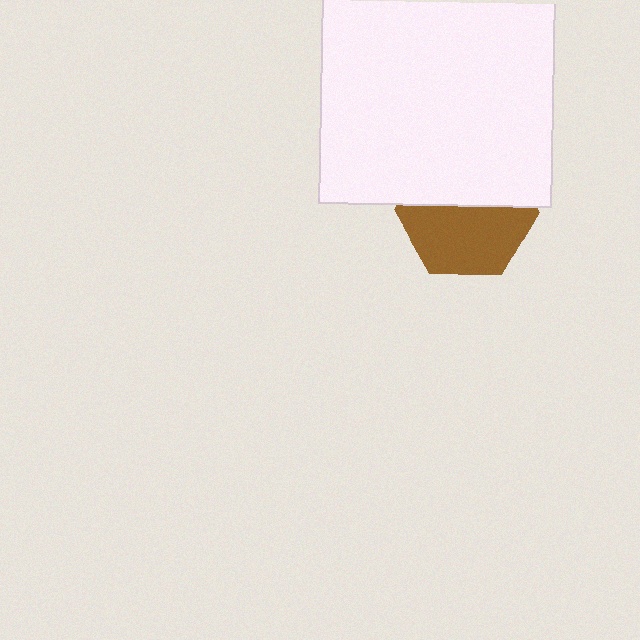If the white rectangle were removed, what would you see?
You would see the complete brown hexagon.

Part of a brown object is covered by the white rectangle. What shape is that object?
It is a hexagon.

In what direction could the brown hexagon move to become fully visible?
The brown hexagon could move down. That would shift it out from behind the white rectangle entirely.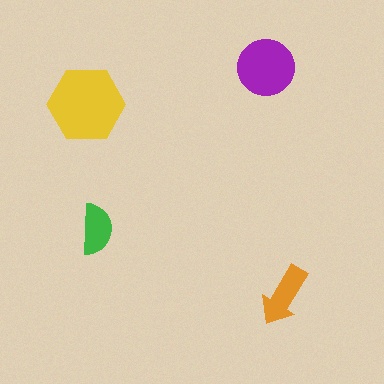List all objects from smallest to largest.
The green semicircle, the orange arrow, the purple circle, the yellow hexagon.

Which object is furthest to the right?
The orange arrow is rightmost.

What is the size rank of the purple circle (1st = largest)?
2nd.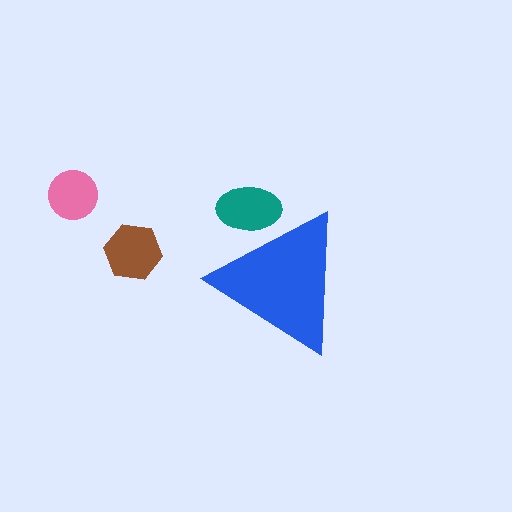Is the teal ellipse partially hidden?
Yes, the teal ellipse is partially hidden behind the blue triangle.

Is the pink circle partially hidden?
No, the pink circle is fully visible.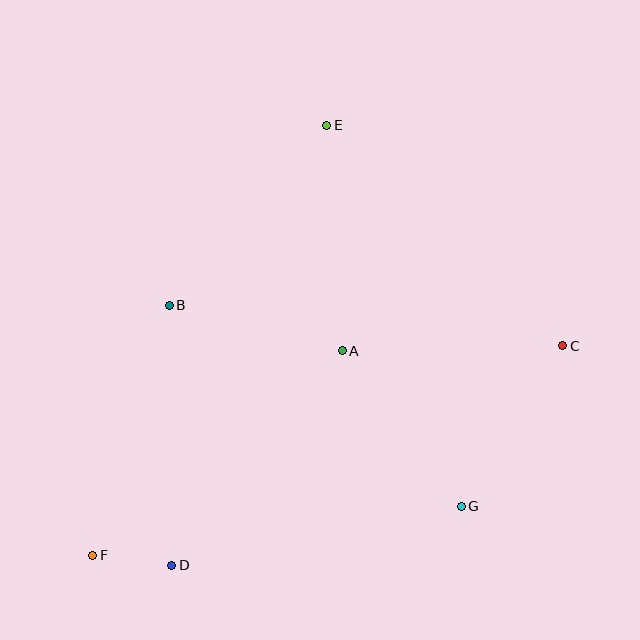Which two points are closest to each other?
Points D and F are closest to each other.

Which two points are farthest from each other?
Points C and F are farthest from each other.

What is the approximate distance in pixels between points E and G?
The distance between E and G is approximately 404 pixels.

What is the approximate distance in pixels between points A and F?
The distance between A and F is approximately 323 pixels.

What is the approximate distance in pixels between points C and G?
The distance between C and G is approximately 190 pixels.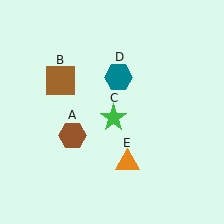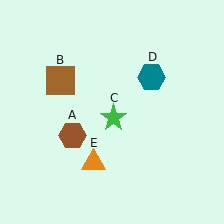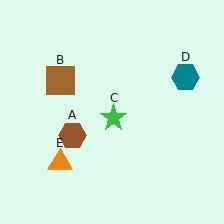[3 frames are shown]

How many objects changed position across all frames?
2 objects changed position: teal hexagon (object D), orange triangle (object E).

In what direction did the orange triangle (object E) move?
The orange triangle (object E) moved left.